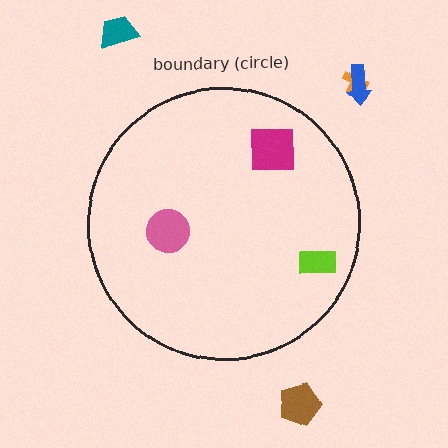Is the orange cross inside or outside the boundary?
Outside.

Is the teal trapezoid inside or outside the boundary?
Outside.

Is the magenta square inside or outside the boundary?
Inside.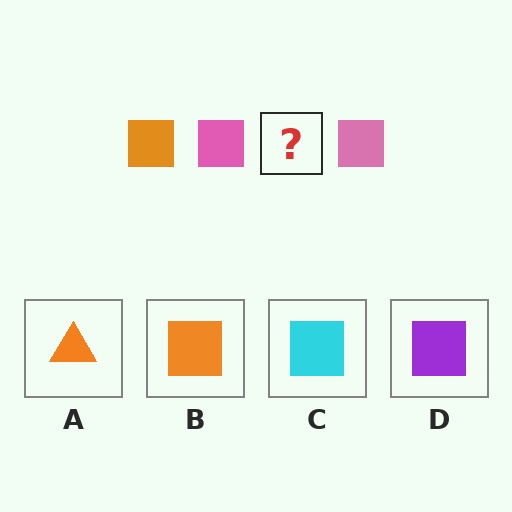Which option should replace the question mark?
Option B.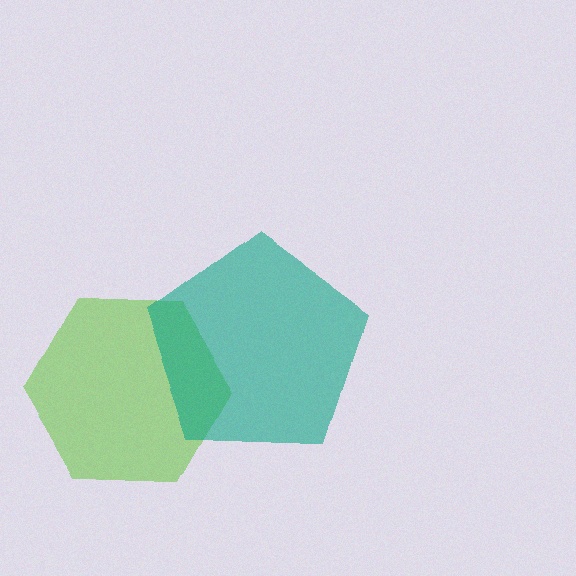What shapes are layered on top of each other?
The layered shapes are: a lime hexagon, a teal pentagon.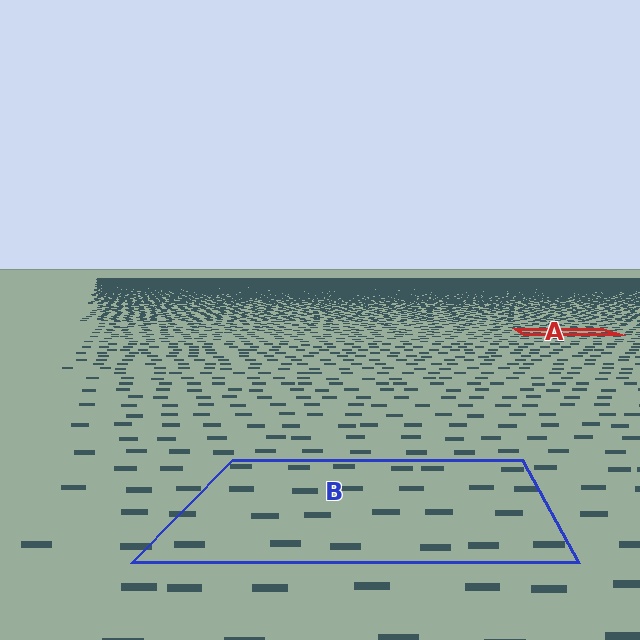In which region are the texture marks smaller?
The texture marks are smaller in region A, because it is farther away.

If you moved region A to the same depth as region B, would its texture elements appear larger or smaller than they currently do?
They would appear larger. At a closer depth, the same texture elements are projected at a bigger on-screen size.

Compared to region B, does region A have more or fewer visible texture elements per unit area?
Region A has more texture elements per unit area — they are packed more densely because it is farther away.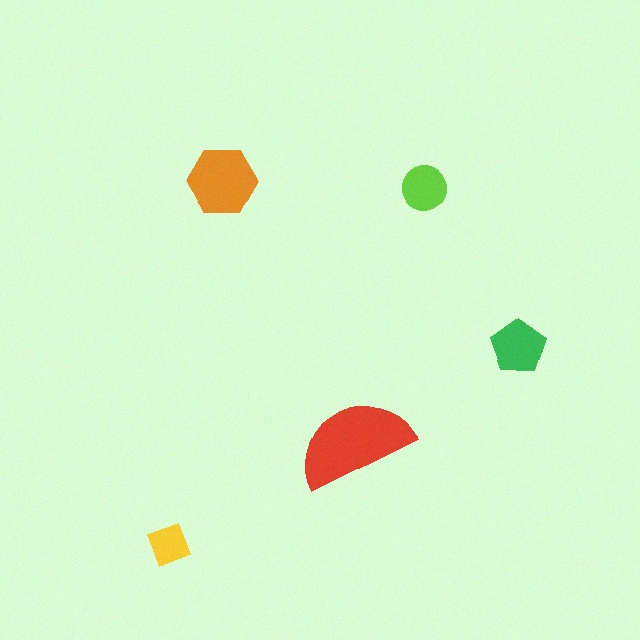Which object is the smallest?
The yellow diamond.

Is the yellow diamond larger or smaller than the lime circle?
Smaller.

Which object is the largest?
The red semicircle.